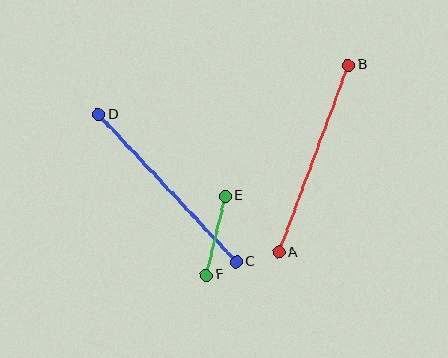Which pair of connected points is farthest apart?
Points C and D are farthest apart.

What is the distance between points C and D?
The distance is approximately 201 pixels.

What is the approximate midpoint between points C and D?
The midpoint is at approximately (167, 188) pixels.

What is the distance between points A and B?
The distance is approximately 200 pixels.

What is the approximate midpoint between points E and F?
The midpoint is at approximately (216, 236) pixels.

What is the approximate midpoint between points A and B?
The midpoint is at approximately (314, 159) pixels.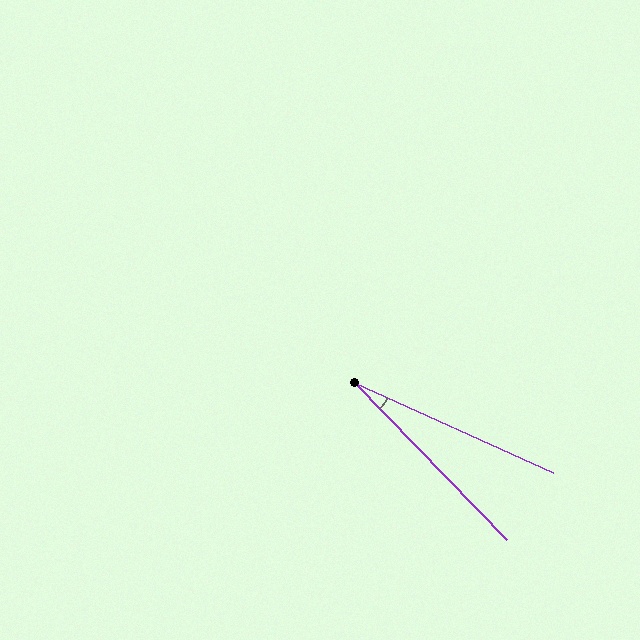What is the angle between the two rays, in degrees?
Approximately 22 degrees.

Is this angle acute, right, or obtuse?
It is acute.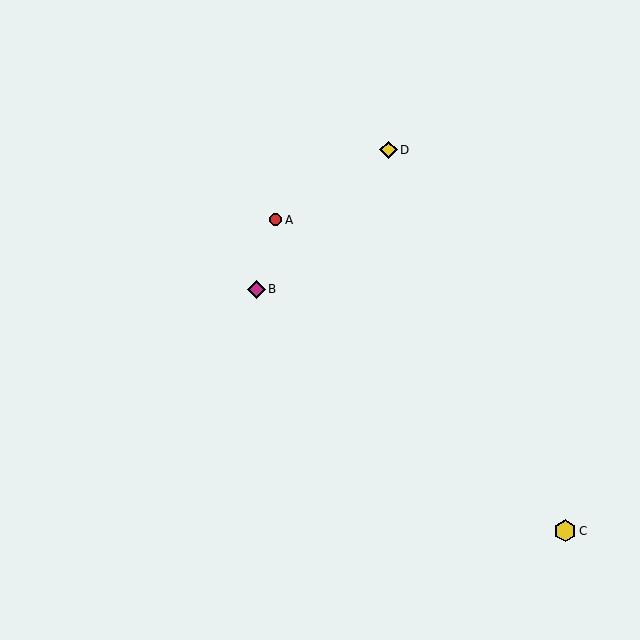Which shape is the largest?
The yellow hexagon (labeled C) is the largest.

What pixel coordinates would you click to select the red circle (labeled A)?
Click at (276, 220) to select the red circle A.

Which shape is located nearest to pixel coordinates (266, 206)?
The red circle (labeled A) at (276, 220) is nearest to that location.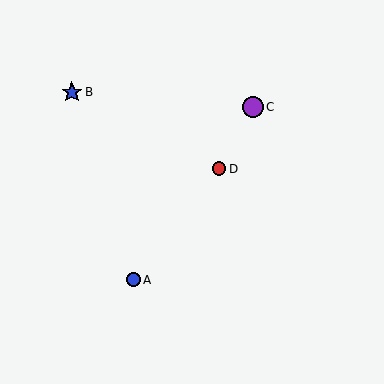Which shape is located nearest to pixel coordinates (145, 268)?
The blue circle (labeled A) at (133, 280) is nearest to that location.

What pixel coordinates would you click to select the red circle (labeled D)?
Click at (219, 169) to select the red circle D.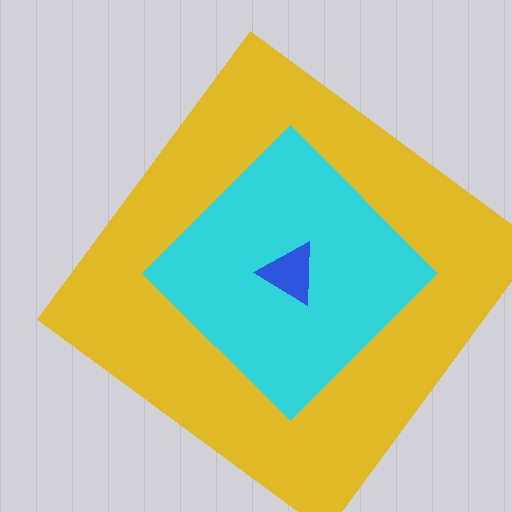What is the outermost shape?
The yellow diamond.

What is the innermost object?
The blue triangle.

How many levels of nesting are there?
3.